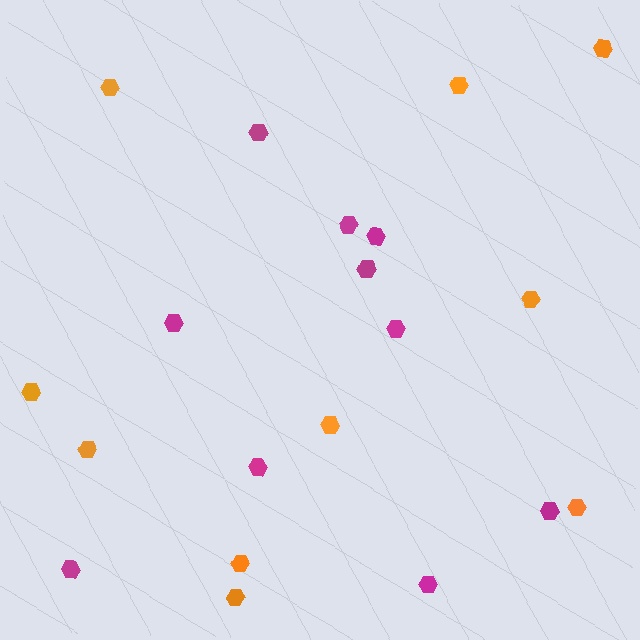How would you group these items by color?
There are 2 groups: one group of orange hexagons (10) and one group of magenta hexagons (10).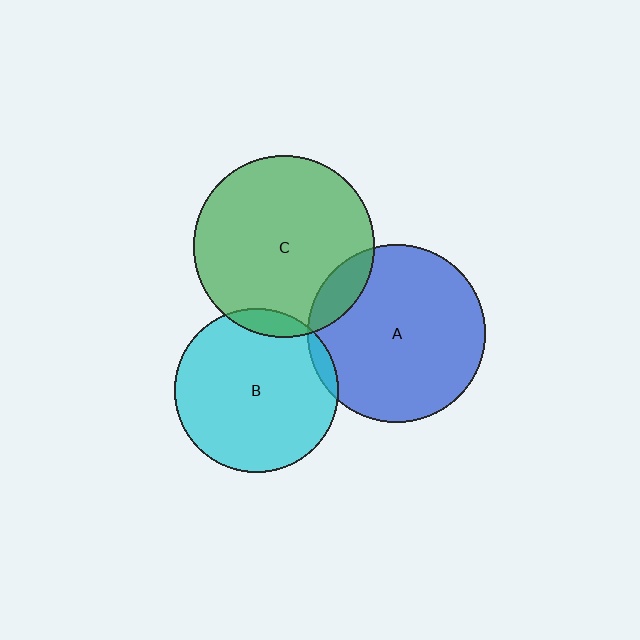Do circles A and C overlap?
Yes.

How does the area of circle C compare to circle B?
Approximately 1.2 times.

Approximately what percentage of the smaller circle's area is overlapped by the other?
Approximately 10%.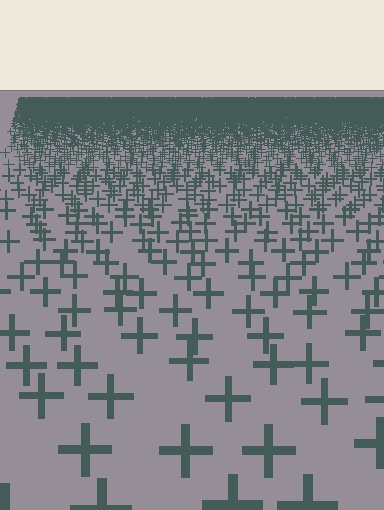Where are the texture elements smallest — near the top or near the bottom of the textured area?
Near the top.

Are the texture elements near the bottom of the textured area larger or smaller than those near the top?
Larger. Near the bottom, elements are closer to the viewer and appear at a bigger on-screen size.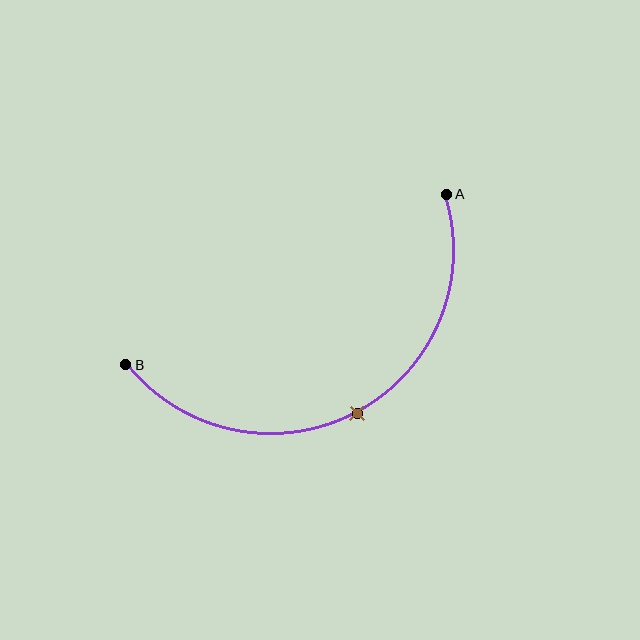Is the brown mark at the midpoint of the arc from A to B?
Yes. The brown mark lies on the arc at equal arc-length from both A and B — it is the arc midpoint.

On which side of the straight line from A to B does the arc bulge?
The arc bulges below the straight line connecting A and B.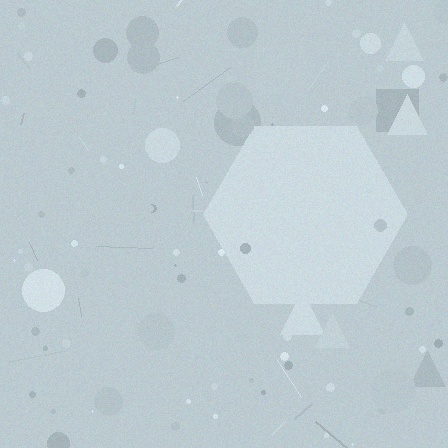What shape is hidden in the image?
A hexagon is hidden in the image.